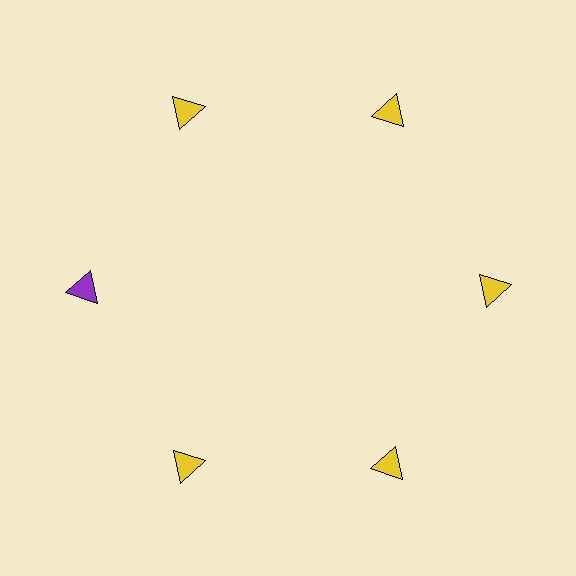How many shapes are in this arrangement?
There are 6 shapes arranged in a ring pattern.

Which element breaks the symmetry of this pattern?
The purple triangle at roughly the 9 o'clock position breaks the symmetry. All other shapes are yellow triangles.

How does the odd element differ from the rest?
It has a different color: purple instead of yellow.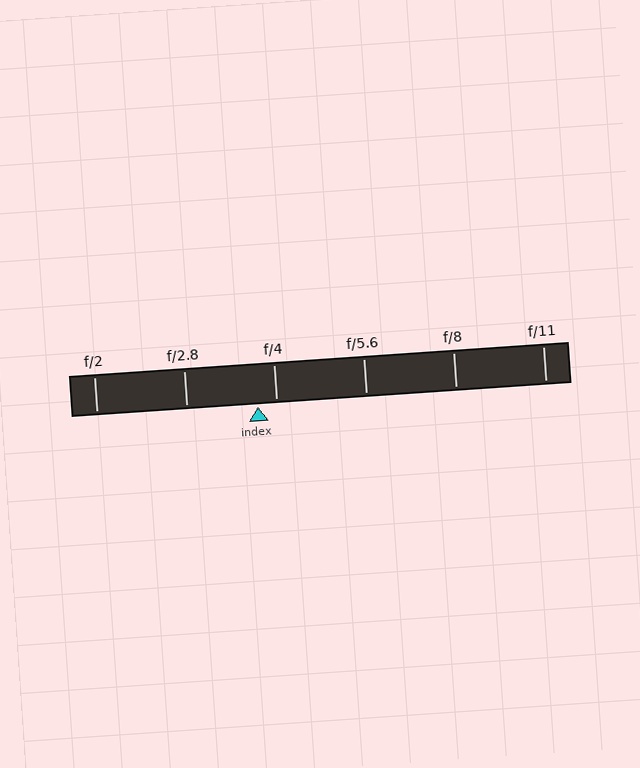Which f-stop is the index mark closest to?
The index mark is closest to f/4.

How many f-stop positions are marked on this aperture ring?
There are 6 f-stop positions marked.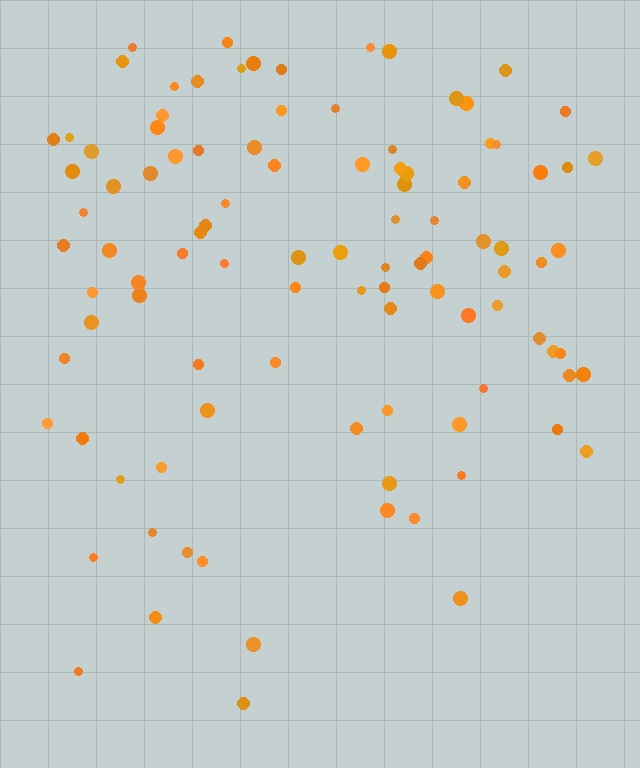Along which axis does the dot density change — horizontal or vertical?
Vertical.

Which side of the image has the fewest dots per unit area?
The bottom.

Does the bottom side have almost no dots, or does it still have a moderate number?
Still a moderate number, just noticeably fewer than the top.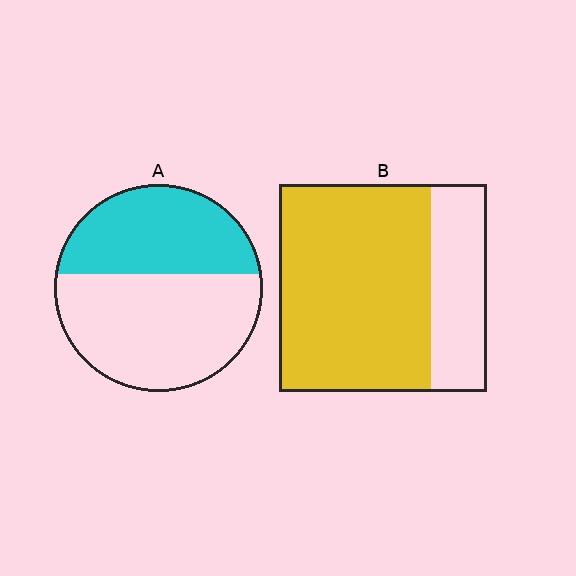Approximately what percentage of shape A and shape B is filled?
A is approximately 40% and B is approximately 75%.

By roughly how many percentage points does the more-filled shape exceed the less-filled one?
By roughly 30 percentage points (B over A).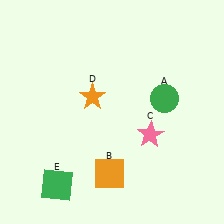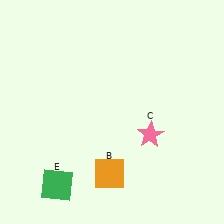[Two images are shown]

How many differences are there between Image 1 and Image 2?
There are 2 differences between the two images.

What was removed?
The orange star (D), the green circle (A) were removed in Image 2.